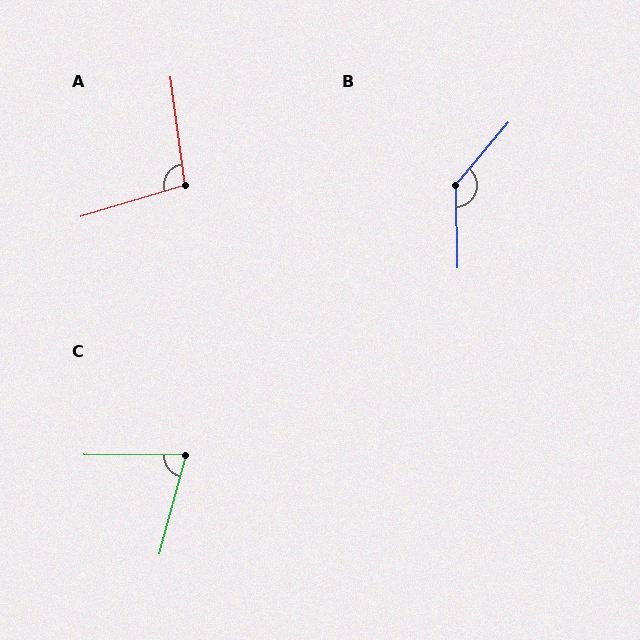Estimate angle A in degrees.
Approximately 99 degrees.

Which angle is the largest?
B, at approximately 139 degrees.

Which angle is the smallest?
C, at approximately 75 degrees.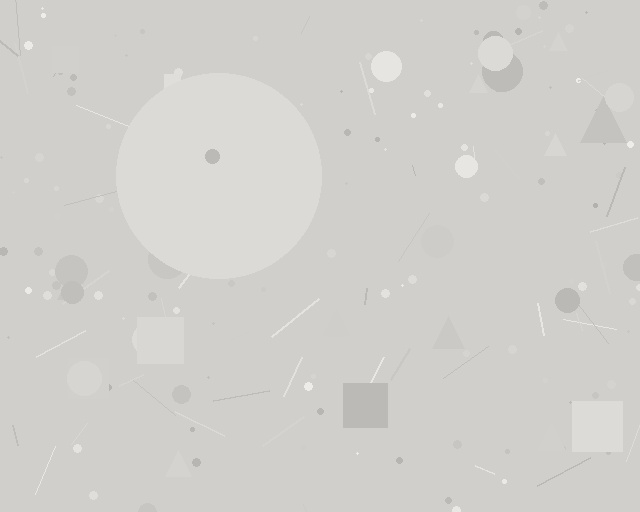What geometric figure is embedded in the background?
A circle is embedded in the background.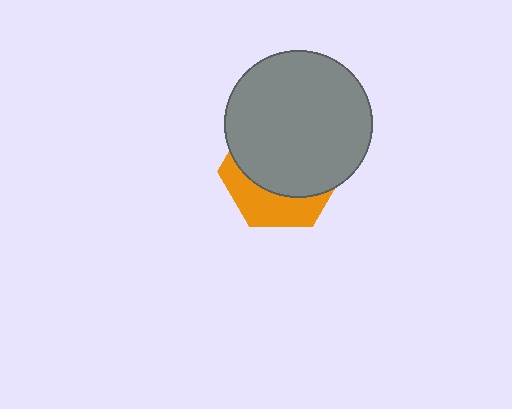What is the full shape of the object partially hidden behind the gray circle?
The partially hidden object is an orange hexagon.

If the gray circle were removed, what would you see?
You would see the complete orange hexagon.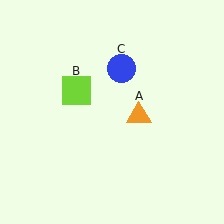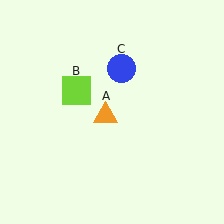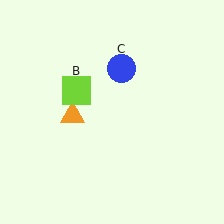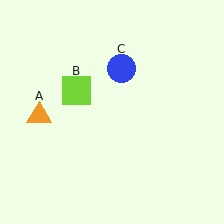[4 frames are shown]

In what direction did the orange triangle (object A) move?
The orange triangle (object A) moved left.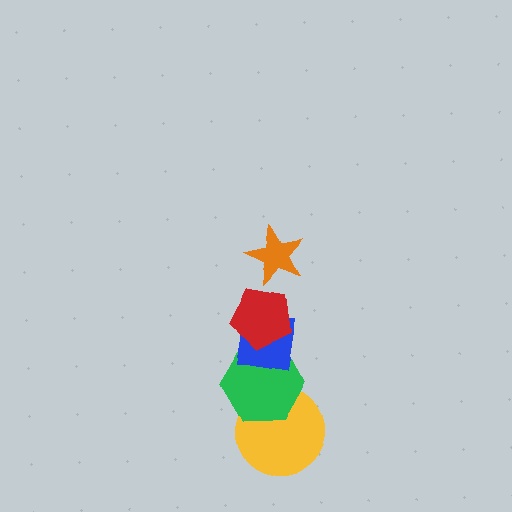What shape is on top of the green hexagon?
The blue square is on top of the green hexagon.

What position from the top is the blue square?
The blue square is 3rd from the top.